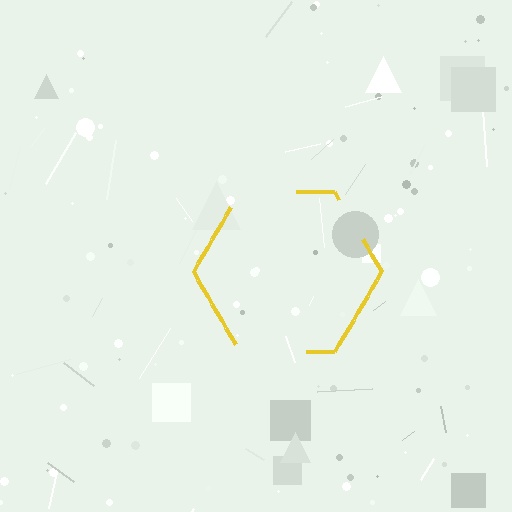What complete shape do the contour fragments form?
The contour fragments form a hexagon.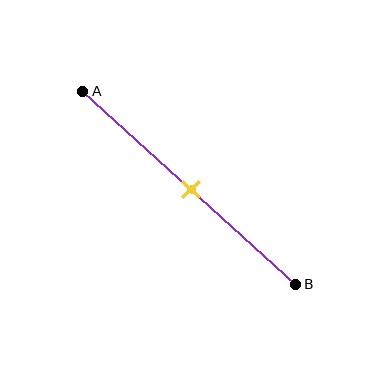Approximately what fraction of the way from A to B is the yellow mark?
The yellow mark is approximately 50% of the way from A to B.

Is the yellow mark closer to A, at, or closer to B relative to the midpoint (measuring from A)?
The yellow mark is approximately at the midpoint of segment AB.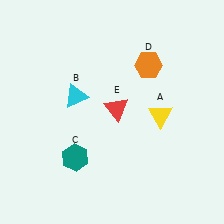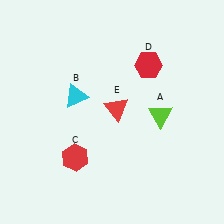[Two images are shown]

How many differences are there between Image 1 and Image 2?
There are 3 differences between the two images.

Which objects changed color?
A changed from yellow to lime. C changed from teal to red. D changed from orange to red.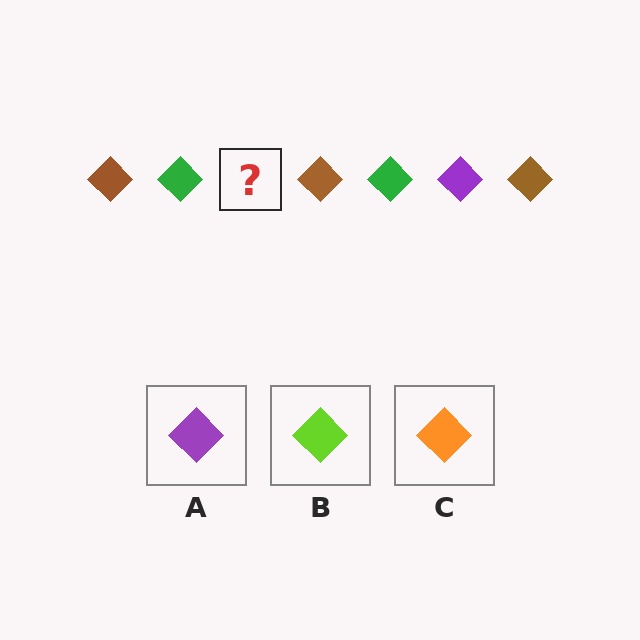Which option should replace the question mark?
Option A.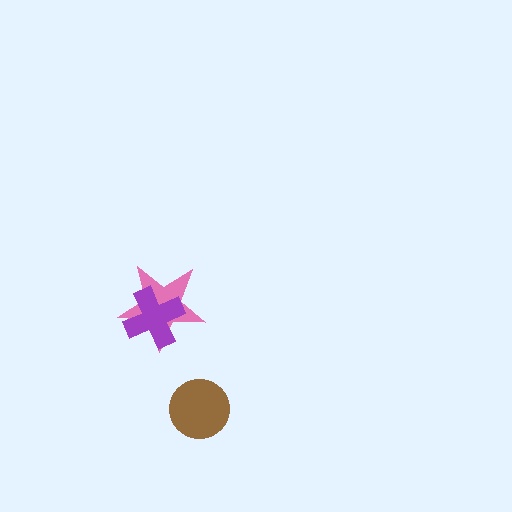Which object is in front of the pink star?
The purple cross is in front of the pink star.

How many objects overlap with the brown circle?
0 objects overlap with the brown circle.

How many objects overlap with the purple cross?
1 object overlaps with the purple cross.